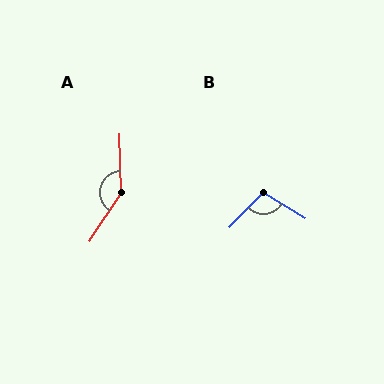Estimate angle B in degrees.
Approximately 102 degrees.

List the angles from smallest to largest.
B (102°), A (146°).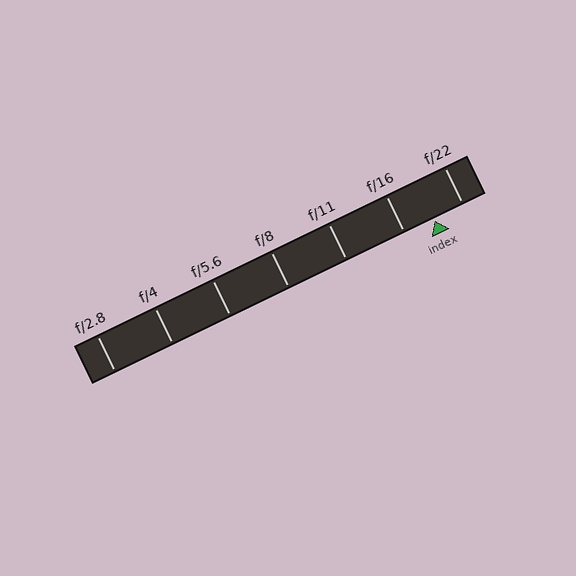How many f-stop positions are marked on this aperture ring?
There are 7 f-stop positions marked.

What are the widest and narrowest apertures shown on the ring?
The widest aperture shown is f/2.8 and the narrowest is f/22.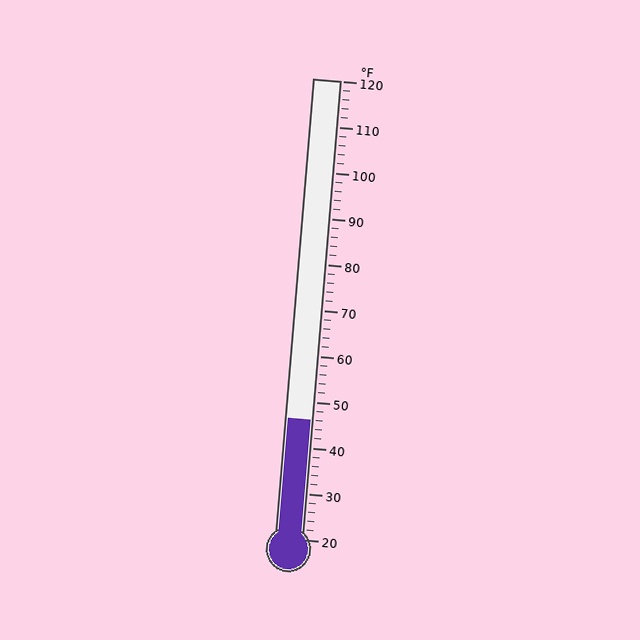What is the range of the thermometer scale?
The thermometer scale ranges from 20°F to 120°F.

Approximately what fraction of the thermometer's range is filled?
The thermometer is filled to approximately 25% of its range.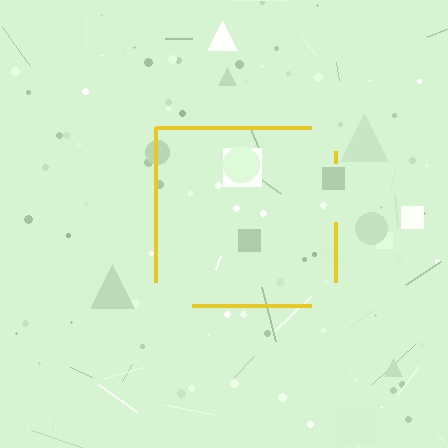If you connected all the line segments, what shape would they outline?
They would outline a square.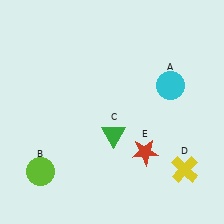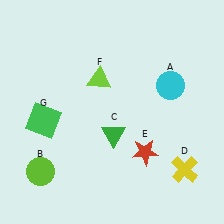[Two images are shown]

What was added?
A lime triangle (F), a green square (G) were added in Image 2.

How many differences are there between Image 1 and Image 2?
There are 2 differences between the two images.